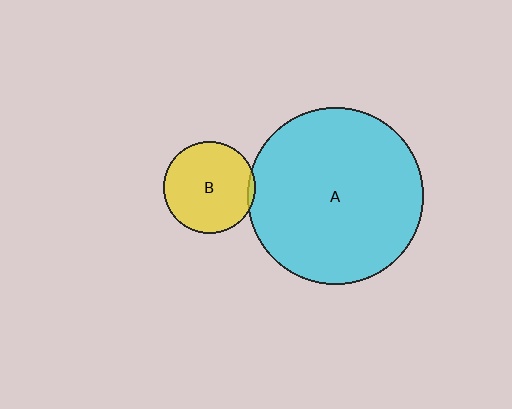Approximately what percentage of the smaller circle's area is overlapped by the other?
Approximately 5%.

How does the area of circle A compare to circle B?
Approximately 3.7 times.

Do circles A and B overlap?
Yes.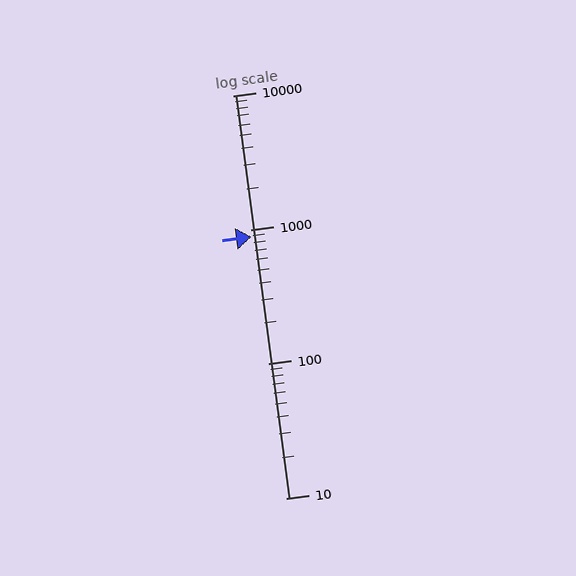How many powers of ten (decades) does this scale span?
The scale spans 3 decades, from 10 to 10000.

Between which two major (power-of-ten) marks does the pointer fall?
The pointer is between 100 and 1000.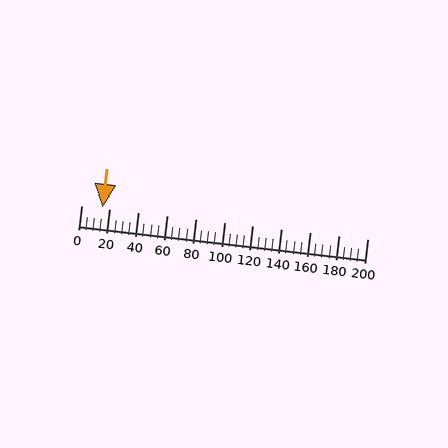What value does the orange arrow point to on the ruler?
The orange arrow points to approximately 15.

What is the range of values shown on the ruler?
The ruler shows values from 0 to 200.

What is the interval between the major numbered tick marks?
The major tick marks are spaced 20 units apart.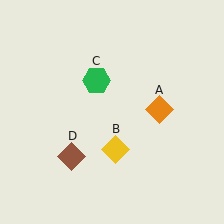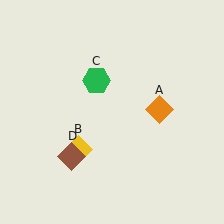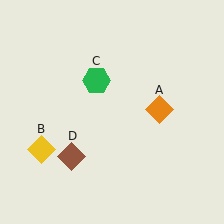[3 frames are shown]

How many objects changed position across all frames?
1 object changed position: yellow diamond (object B).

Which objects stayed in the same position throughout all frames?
Orange diamond (object A) and green hexagon (object C) and brown diamond (object D) remained stationary.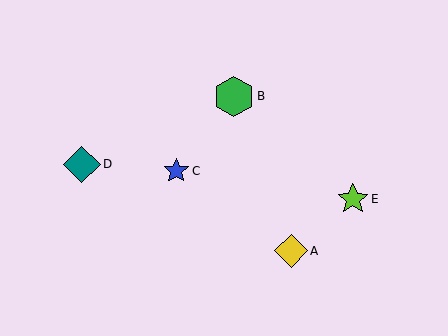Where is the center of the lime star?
The center of the lime star is at (353, 199).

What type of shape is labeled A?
Shape A is a yellow diamond.